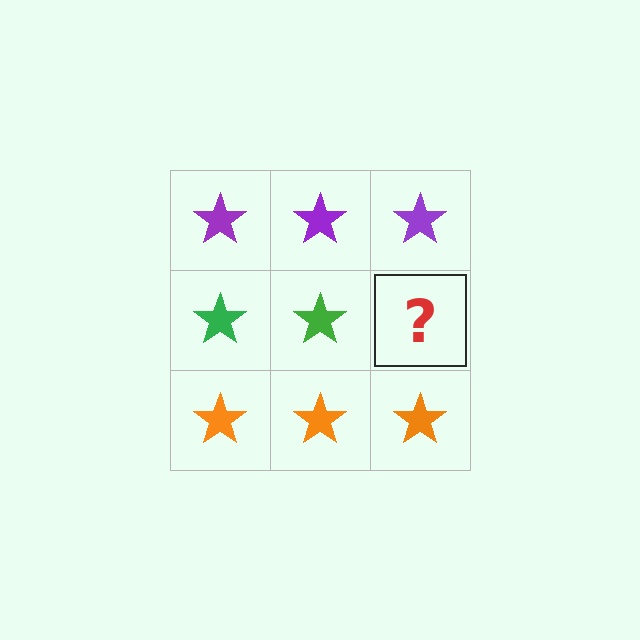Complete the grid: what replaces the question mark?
The question mark should be replaced with a green star.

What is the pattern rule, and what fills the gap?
The rule is that each row has a consistent color. The gap should be filled with a green star.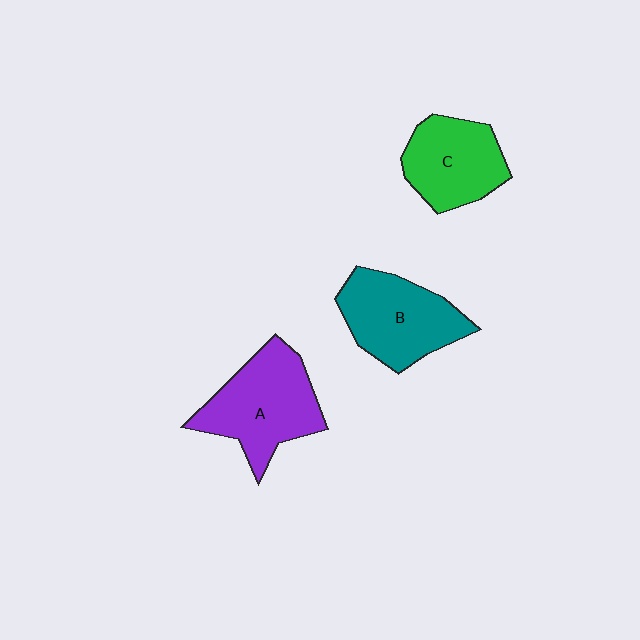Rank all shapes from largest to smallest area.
From largest to smallest: A (purple), B (teal), C (green).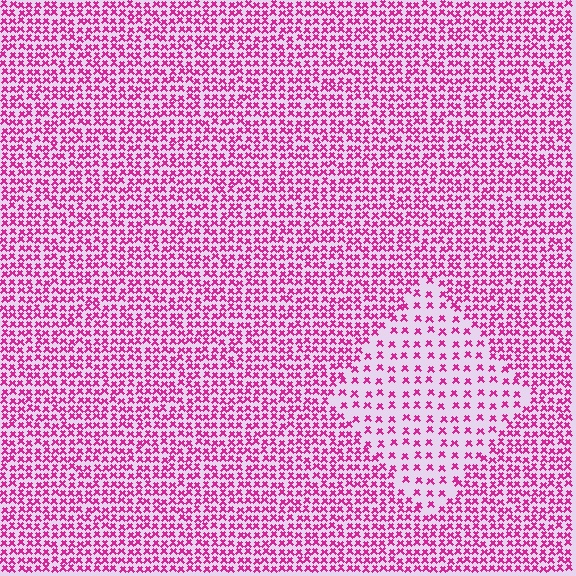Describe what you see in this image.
The image contains small magenta elements arranged at two different densities. A diamond-shaped region is visible where the elements are less densely packed than the surrounding area.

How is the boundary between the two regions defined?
The boundary is defined by a change in element density (approximately 2.2x ratio). All elements are the same color, size, and shape.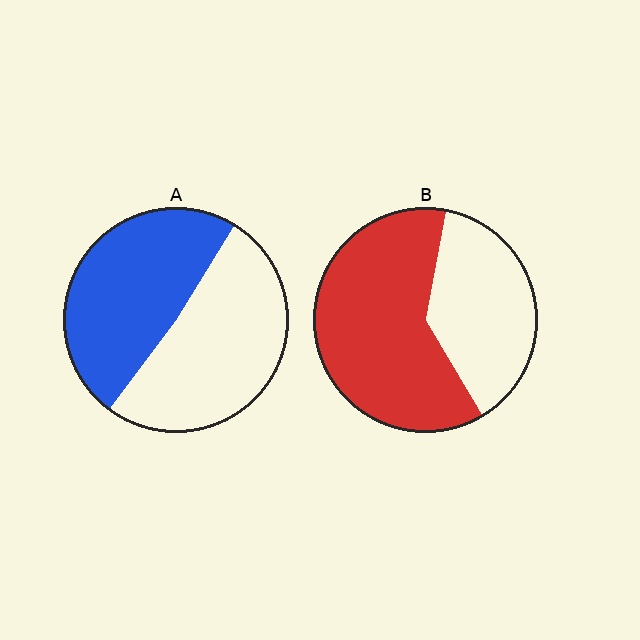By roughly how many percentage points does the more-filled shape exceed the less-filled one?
By roughly 15 percentage points (B over A).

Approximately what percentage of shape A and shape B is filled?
A is approximately 50% and B is approximately 60%.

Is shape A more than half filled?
Roughly half.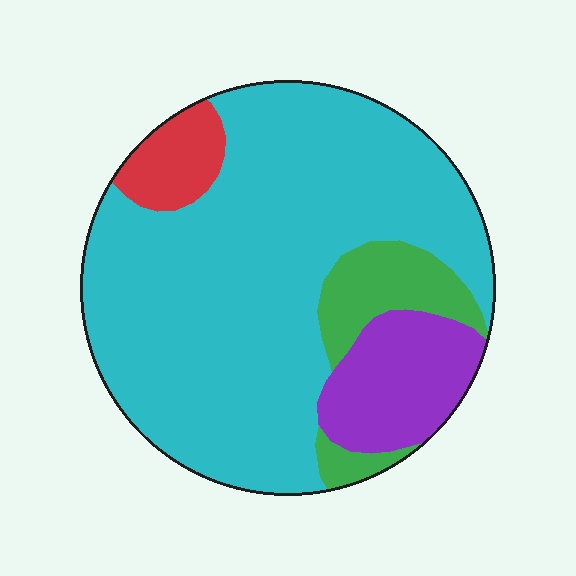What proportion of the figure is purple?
Purple takes up about one eighth (1/8) of the figure.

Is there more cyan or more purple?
Cyan.